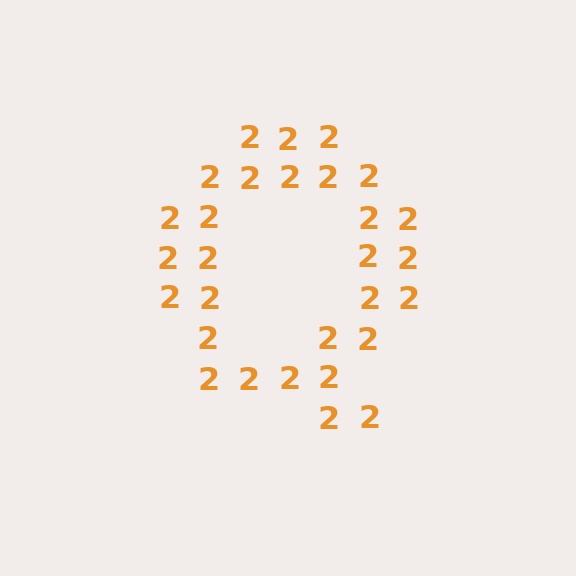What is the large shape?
The large shape is the letter Q.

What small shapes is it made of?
It is made of small digit 2's.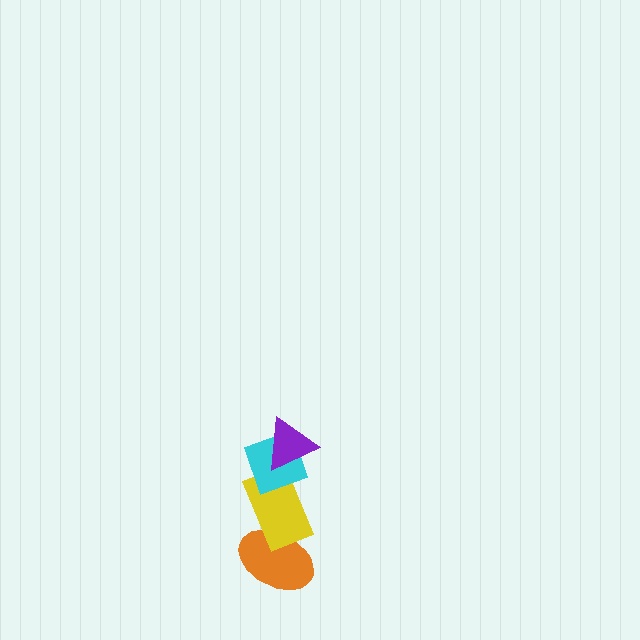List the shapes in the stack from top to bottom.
From top to bottom: the purple triangle, the cyan diamond, the yellow rectangle, the orange ellipse.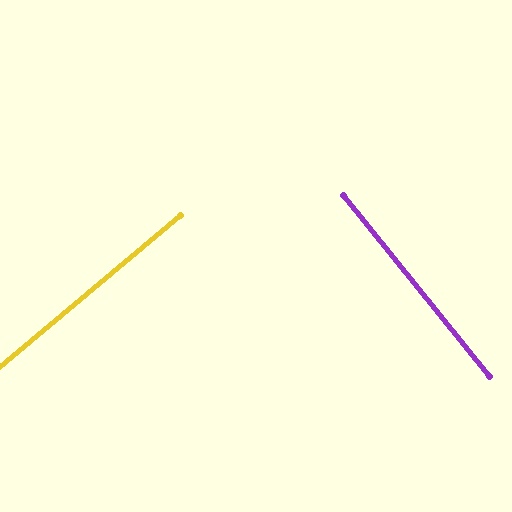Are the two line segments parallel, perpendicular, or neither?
Perpendicular — they meet at approximately 89°.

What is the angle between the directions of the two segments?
Approximately 89 degrees.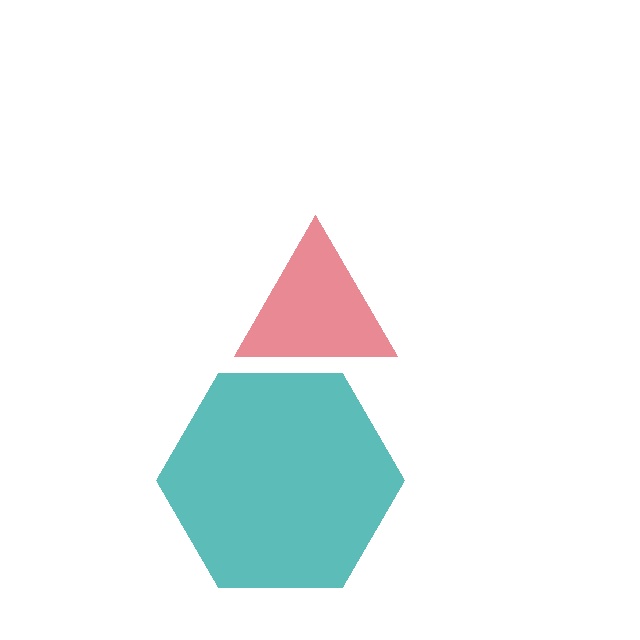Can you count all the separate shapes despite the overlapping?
Yes, there are 2 separate shapes.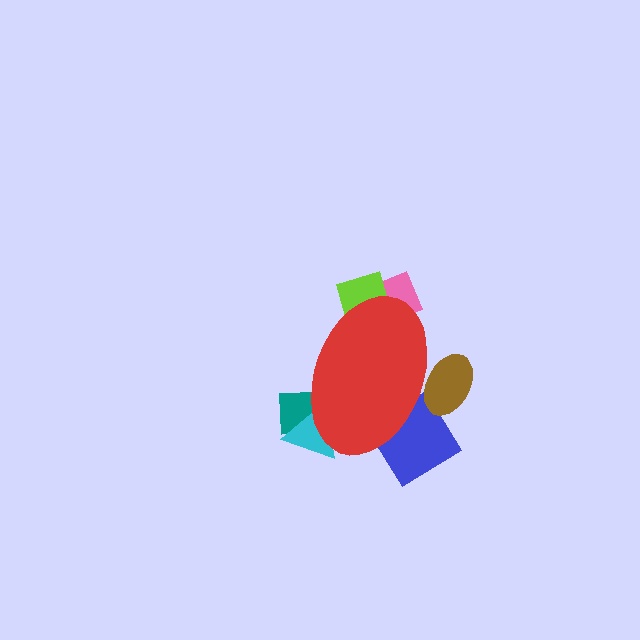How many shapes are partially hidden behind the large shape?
6 shapes are partially hidden.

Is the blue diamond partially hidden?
Yes, the blue diamond is partially hidden behind the red ellipse.